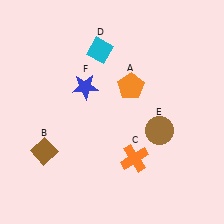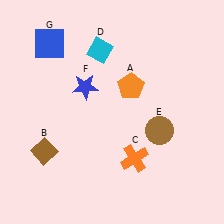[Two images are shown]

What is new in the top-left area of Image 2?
A blue square (G) was added in the top-left area of Image 2.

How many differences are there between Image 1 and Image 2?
There is 1 difference between the two images.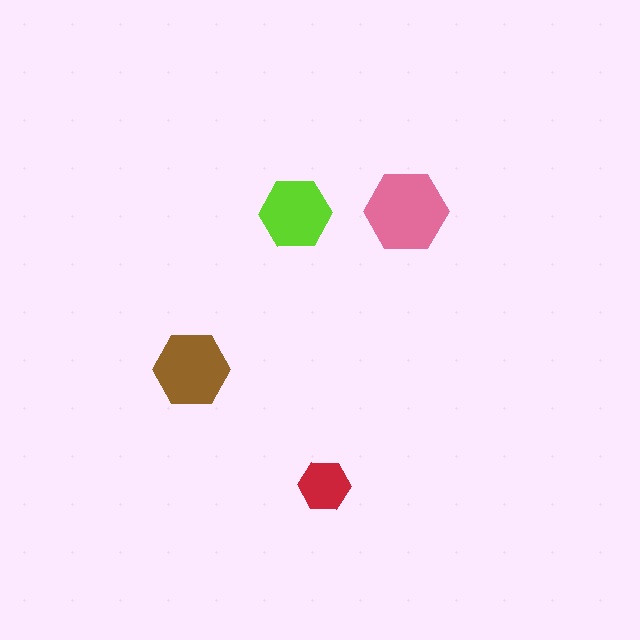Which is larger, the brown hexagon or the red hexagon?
The brown one.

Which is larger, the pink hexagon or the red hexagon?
The pink one.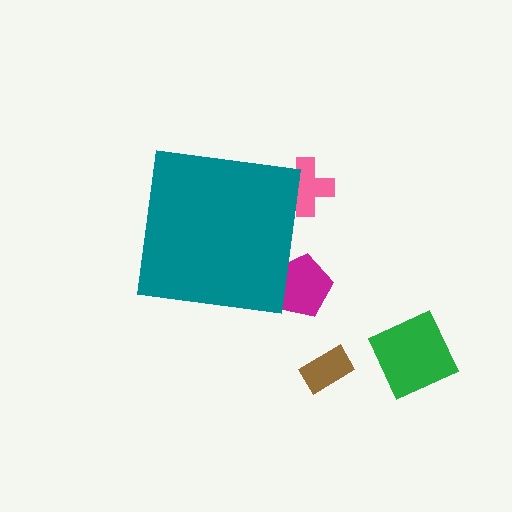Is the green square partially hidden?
No, the green square is fully visible.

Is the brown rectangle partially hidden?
No, the brown rectangle is fully visible.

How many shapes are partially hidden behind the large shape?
2 shapes are partially hidden.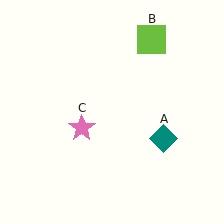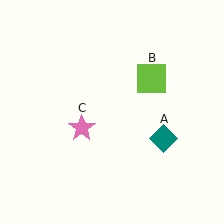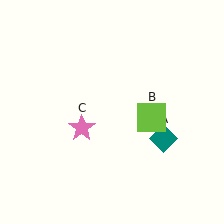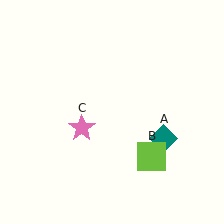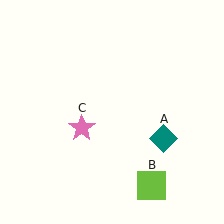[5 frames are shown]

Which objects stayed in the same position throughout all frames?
Teal diamond (object A) and pink star (object C) remained stationary.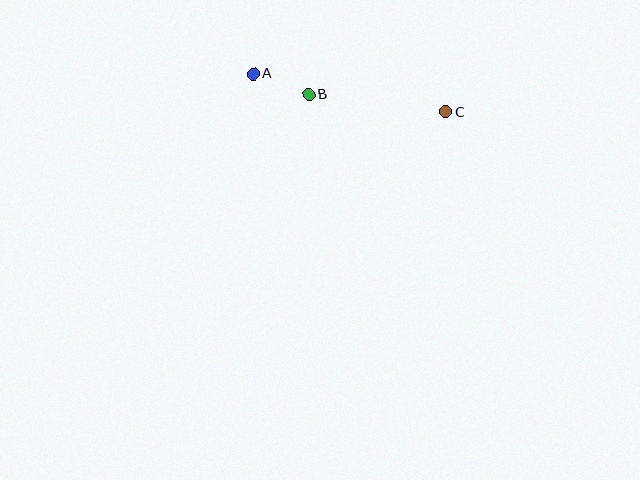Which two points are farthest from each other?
Points A and C are farthest from each other.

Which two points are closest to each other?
Points A and B are closest to each other.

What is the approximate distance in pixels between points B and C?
The distance between B and C is approximately 138 pixels.